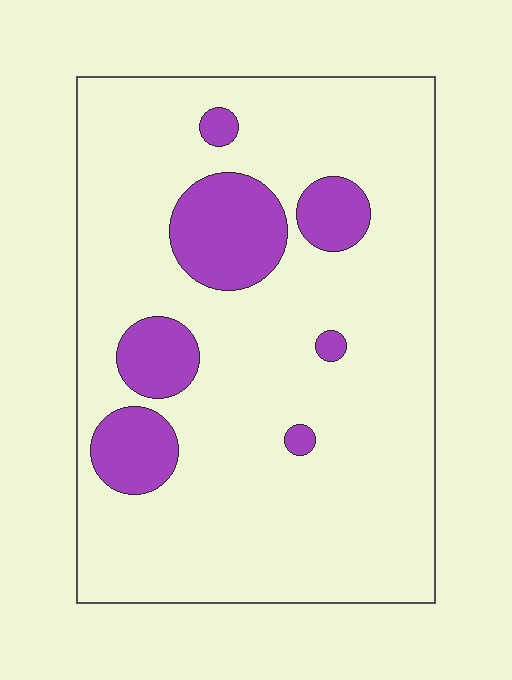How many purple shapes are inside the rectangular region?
7.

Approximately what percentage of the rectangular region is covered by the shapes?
Approximately 15%.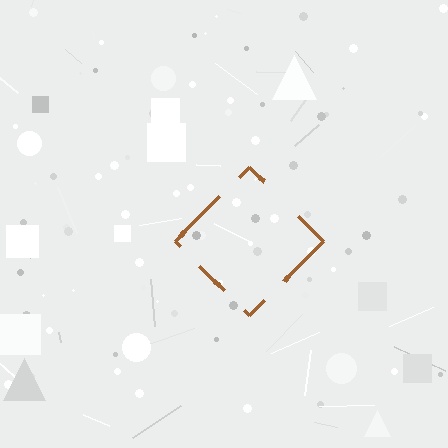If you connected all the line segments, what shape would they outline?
They would outline a diamond.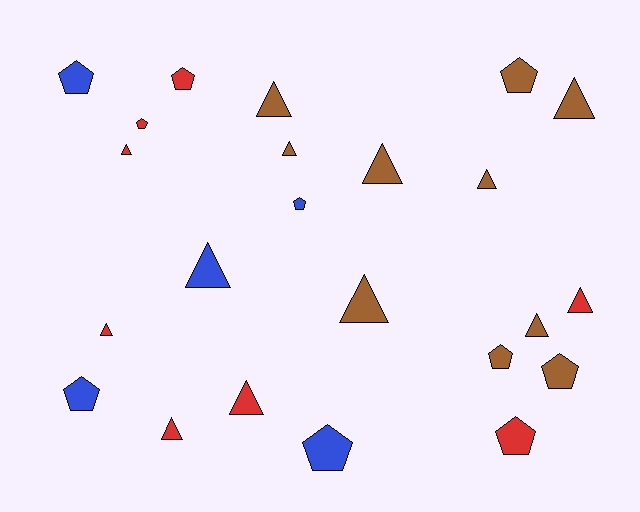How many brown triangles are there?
There are 7 brown triangles.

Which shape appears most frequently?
Triangle, with 13 objects.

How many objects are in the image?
There are 23 objects.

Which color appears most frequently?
Brown, with 10 objects.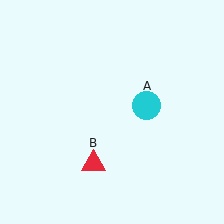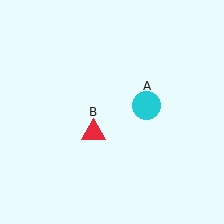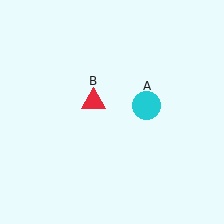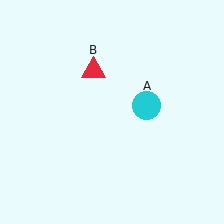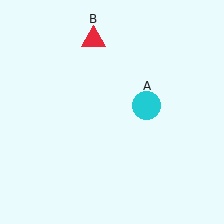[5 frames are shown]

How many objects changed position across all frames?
1 object changed position: red triangle (object B).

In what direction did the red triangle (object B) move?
The red triangle (object B) moved up.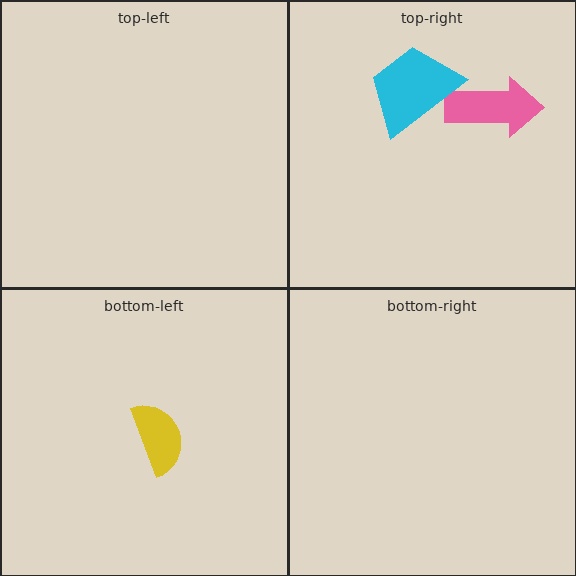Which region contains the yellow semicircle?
The bottom-left region.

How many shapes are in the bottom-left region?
1.